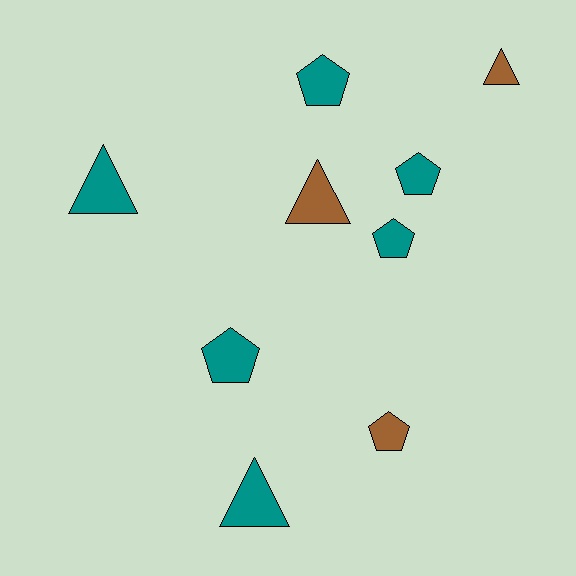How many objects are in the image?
There are 9 objects.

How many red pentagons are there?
There are no red pentagons.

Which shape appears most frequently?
Pentagon, with 5 objects.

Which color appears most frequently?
Teal, with 6 objects.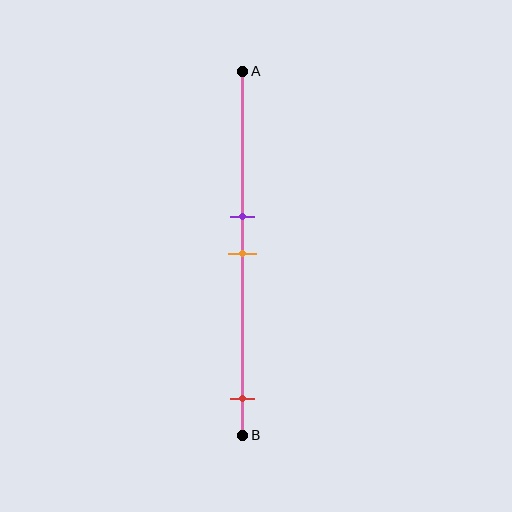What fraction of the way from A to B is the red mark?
The red mark is approximately 90% (0.9) of the way from A to B.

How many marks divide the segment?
There are 3 marks dividing the segment.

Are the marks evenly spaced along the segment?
No, the marks are not evenly spaced.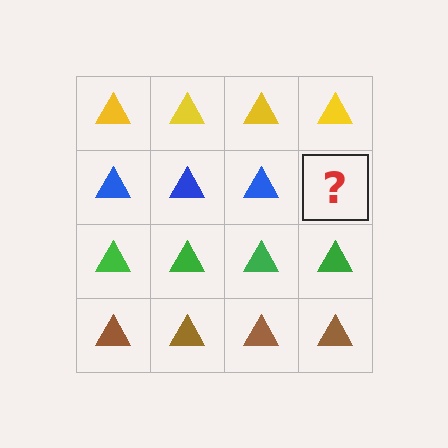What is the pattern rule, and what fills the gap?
The rule is that each row has a consistent color. The gap should be filled with a blue triangle.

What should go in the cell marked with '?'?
The missing cell should contain a blue triangle.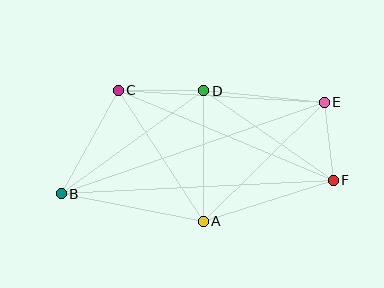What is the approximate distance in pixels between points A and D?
The distance between A and D is approximately 131 pixels.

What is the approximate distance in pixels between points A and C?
The distance between A and C is approximately 156 pixels.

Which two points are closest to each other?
Points E and F are closest to each other.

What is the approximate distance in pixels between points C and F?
The distance between C and F is approximately 233 pixels.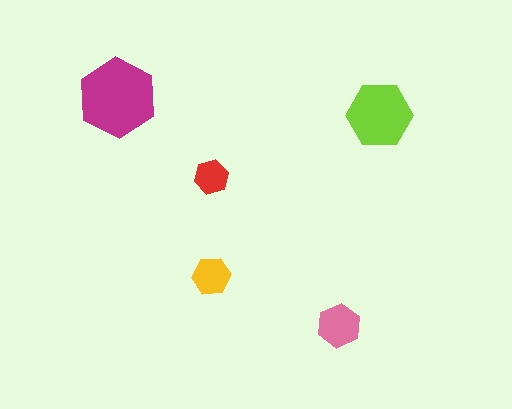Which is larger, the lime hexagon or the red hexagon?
The lime one.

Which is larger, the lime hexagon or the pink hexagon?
The lime one.